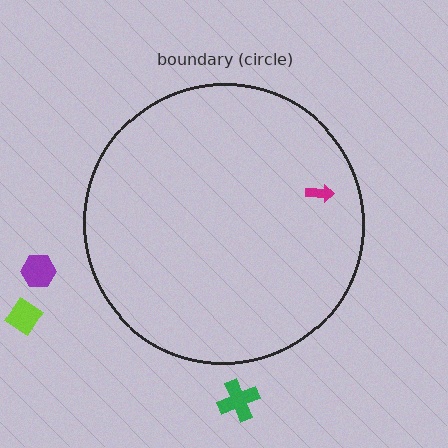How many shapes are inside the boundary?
1 inside, 3 outside.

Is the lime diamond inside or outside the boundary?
Outside.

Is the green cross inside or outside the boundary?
Outside.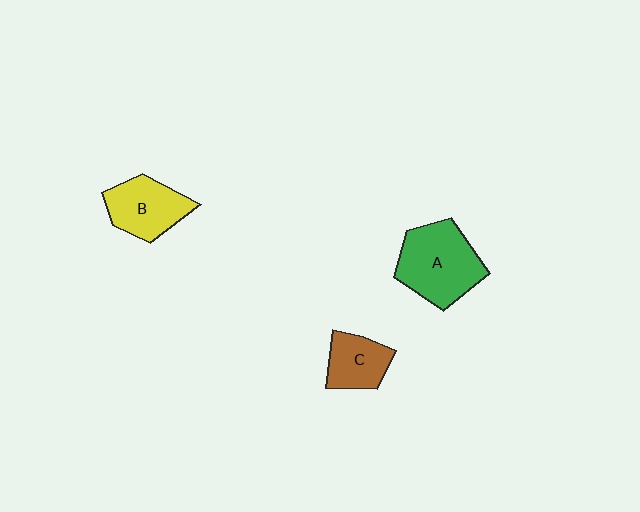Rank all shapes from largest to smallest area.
From largest to smallest: A (green), B (yellow), C (brown).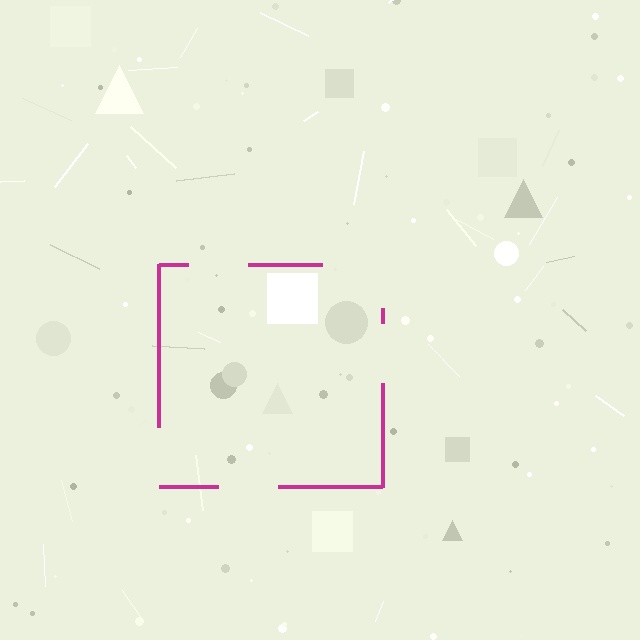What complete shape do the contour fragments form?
The contour fragments form a square.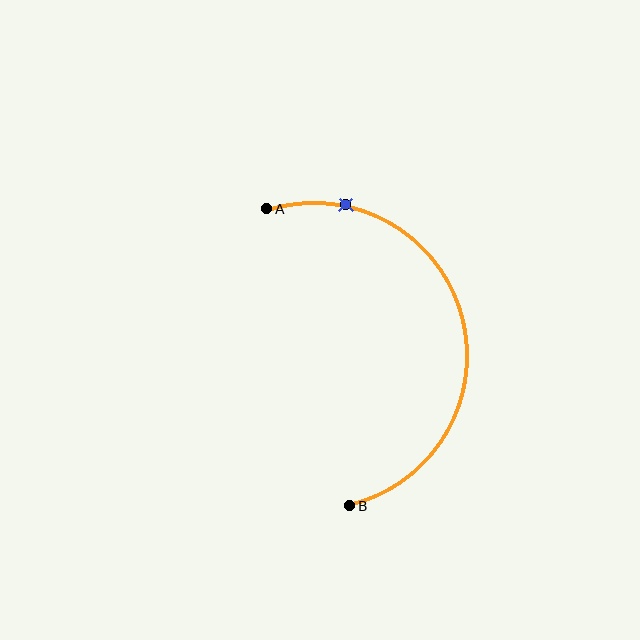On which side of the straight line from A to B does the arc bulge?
The arc bulges to the right of the straight line connecting A and B.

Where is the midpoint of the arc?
The arc midpoint is the point on the curve farthest from the straight line joining A and B. It sits to the right of that line.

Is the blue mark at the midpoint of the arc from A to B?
No. The blue mark lies on the arc but is closer to endpoint A. The arc midpoint would be at the point on the curve equidistant along the arc from both A and B.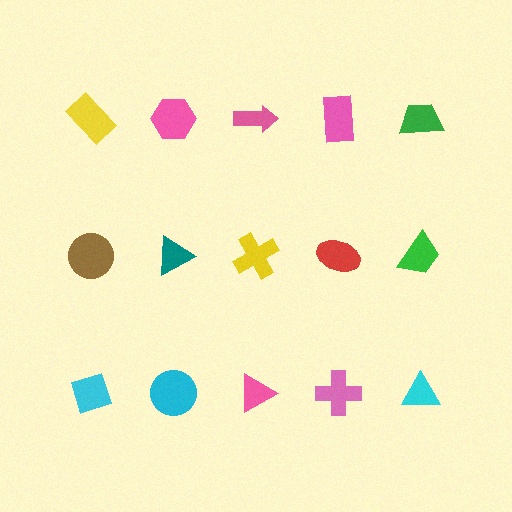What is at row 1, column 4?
A pink rectangle.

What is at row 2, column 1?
A brown circle.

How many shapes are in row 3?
5 shapes.